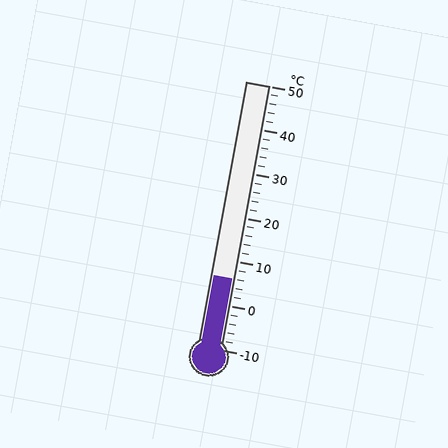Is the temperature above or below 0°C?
The temperature is above 0°C.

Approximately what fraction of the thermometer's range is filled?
The thermometer is filled to approximately 25% of its range.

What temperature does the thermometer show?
The thermometer shows approximately 6°C.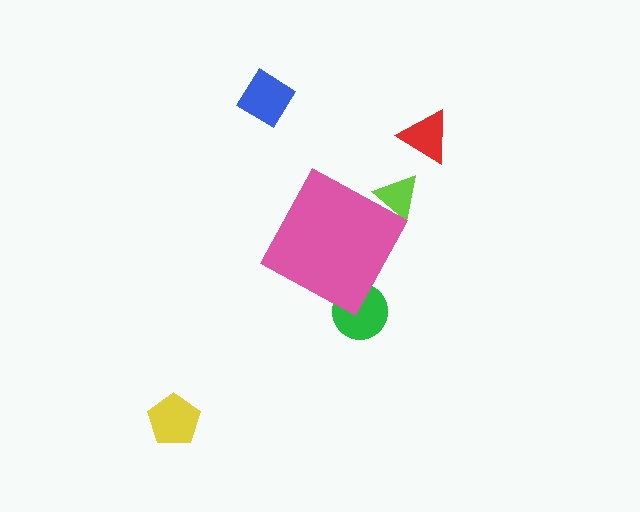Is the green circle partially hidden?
Yes, the green circle is partially hidden behind the pink diamond.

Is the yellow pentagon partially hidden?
No, the yellow pentagon is fully visible.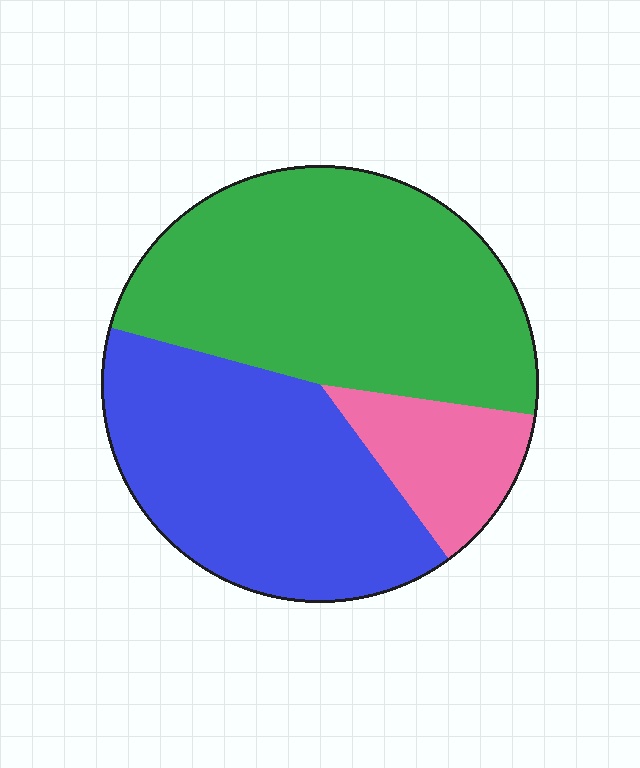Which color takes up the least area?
Pink, at roughly 15%.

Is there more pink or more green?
Green.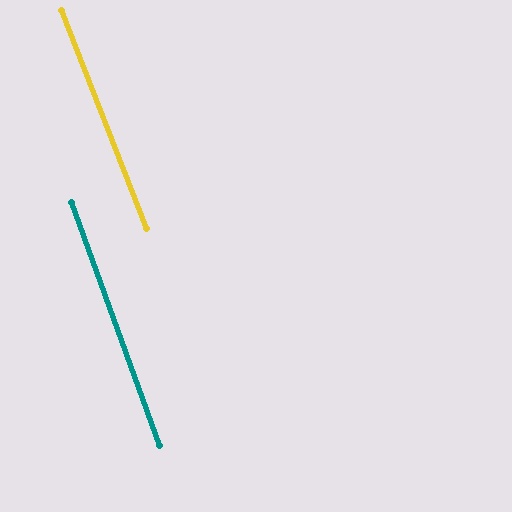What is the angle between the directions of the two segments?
Approximately 1 degree.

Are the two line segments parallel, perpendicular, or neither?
Parallel — their directions differ by only 1.3°.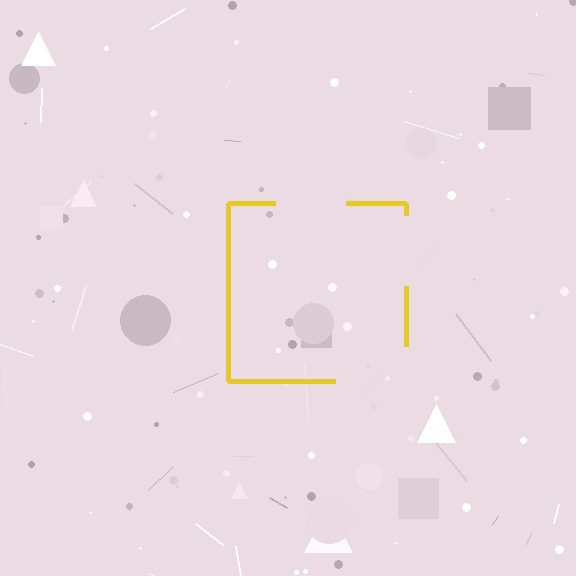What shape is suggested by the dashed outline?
The dashed outline suggests a square.